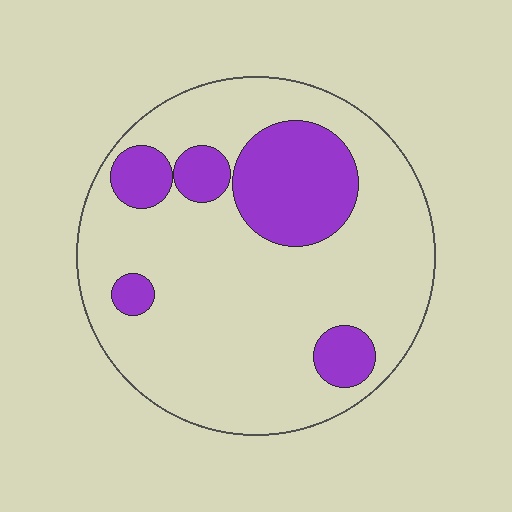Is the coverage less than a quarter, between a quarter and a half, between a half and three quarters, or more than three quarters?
Less than a quarter.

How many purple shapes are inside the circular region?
5.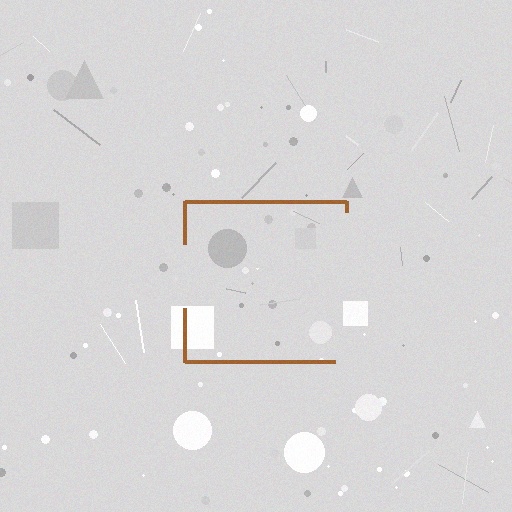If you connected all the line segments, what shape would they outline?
They would outline a square.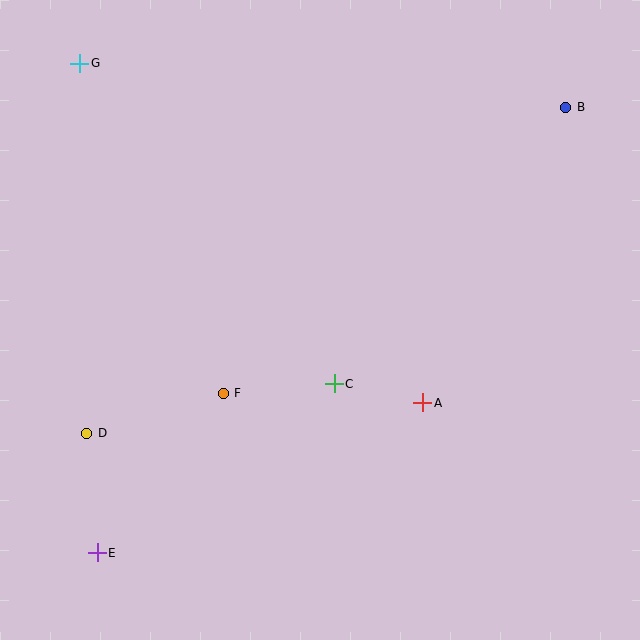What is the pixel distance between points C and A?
The distance between C and A is 90 pixels.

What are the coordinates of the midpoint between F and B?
The midpoint between F and B is at (395, 250).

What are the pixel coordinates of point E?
Point E is at (97, 553).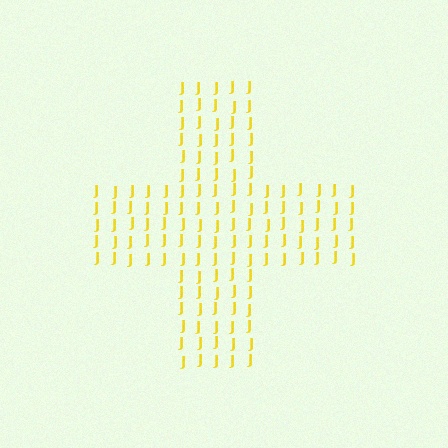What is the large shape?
The large shape is a cross.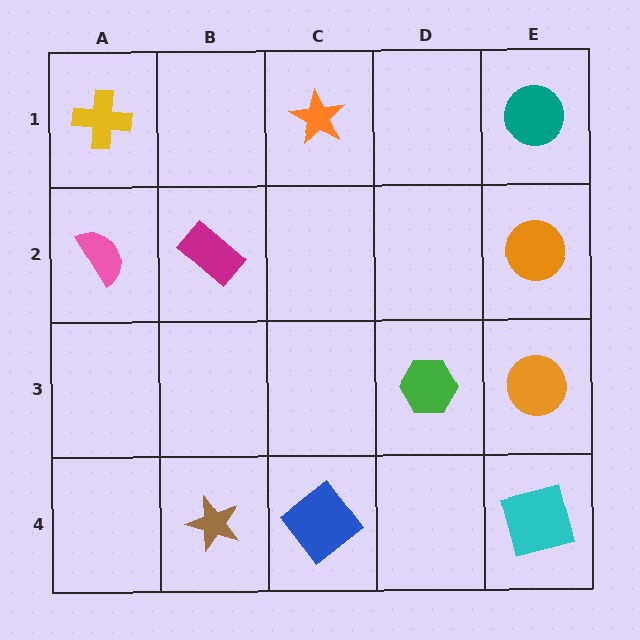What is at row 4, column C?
A blue diamond.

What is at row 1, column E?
A teal circle.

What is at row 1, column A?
A yellow cross.